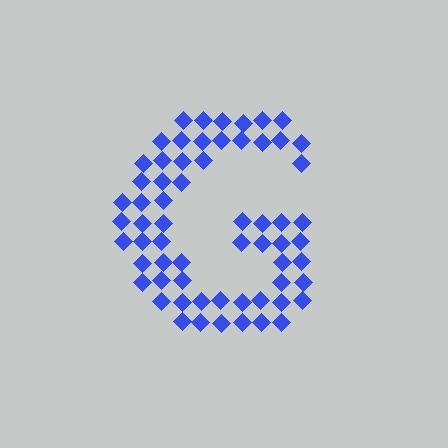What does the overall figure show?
The overall figure shows the letter G.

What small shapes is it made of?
It is made of small diamonds.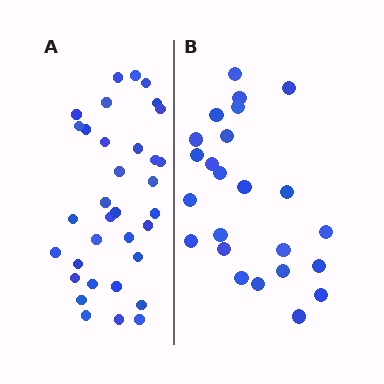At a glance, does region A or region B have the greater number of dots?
Region A (the left region) has more dots.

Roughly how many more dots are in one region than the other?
Region A has roughly 10 or so more dots than region B.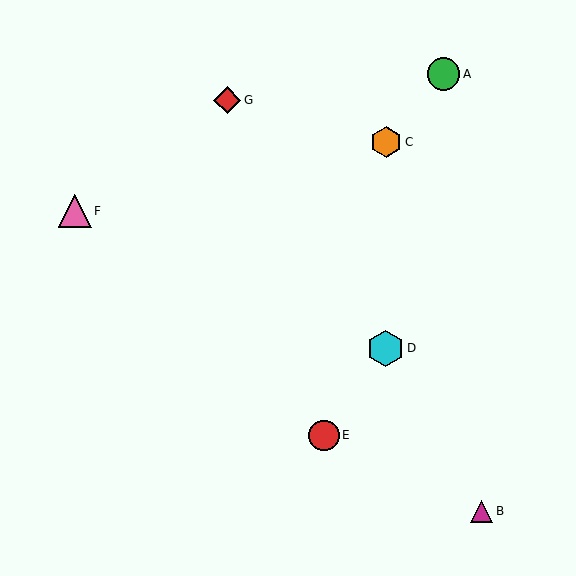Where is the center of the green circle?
The center of the green circle is at (444, 74).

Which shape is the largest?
The cyan hexagon (labeled D) is the largest.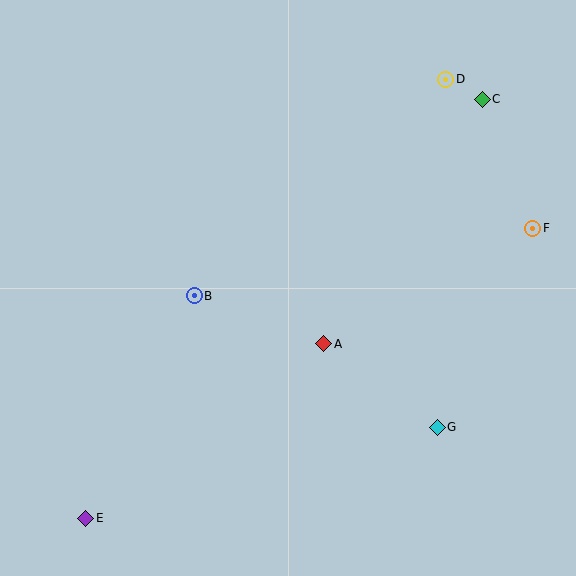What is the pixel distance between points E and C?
The distance between E and C is 577 pixels.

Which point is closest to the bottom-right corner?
Point G is closest to the bottom-right corner.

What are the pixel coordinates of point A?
Point A is at (324, 344).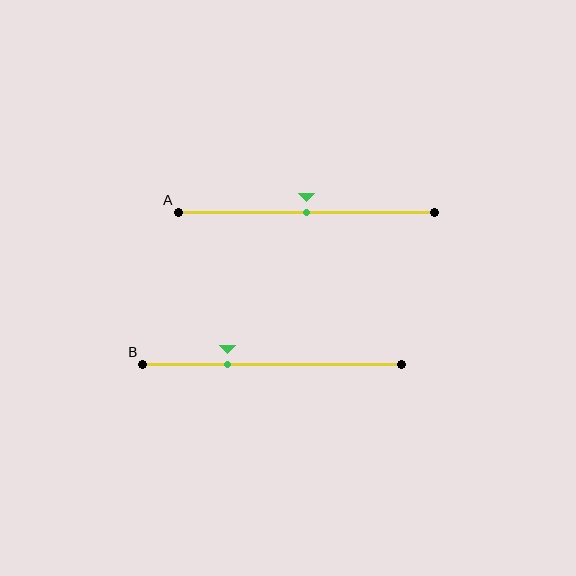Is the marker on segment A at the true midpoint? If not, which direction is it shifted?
Yes, the marker on segment A is at the true midpoint.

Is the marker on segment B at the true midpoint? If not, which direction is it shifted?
No, the marker on segment B is shifted to the left by about 17% of the segment length.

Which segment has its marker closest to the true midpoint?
Segment A has its marker closest to the true midpoint.